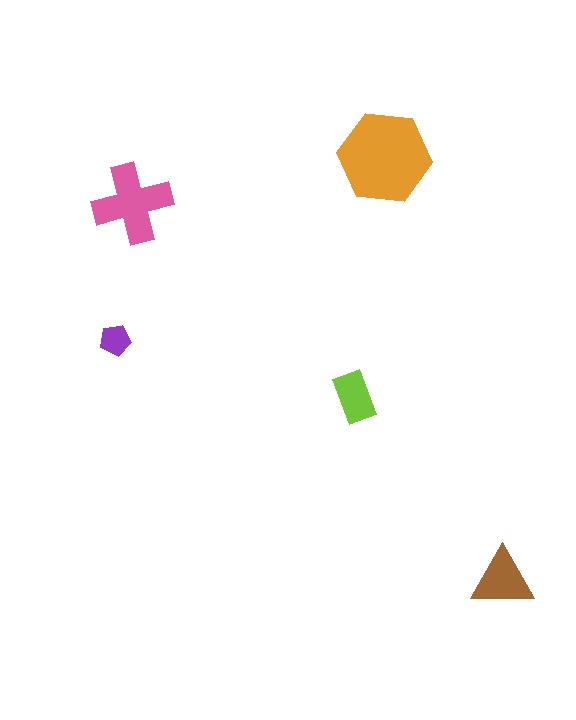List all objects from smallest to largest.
The purple pentagon, the lime rectangle, the brown triangle, the pink cross, the orange hexagon.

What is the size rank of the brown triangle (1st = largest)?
3rd.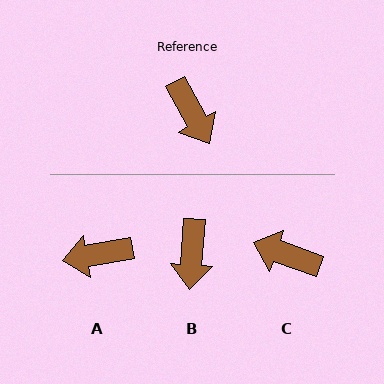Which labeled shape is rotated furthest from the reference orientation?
C, about 138 degrees away.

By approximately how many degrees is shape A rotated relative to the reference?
Approximately 109 degrees clockwise.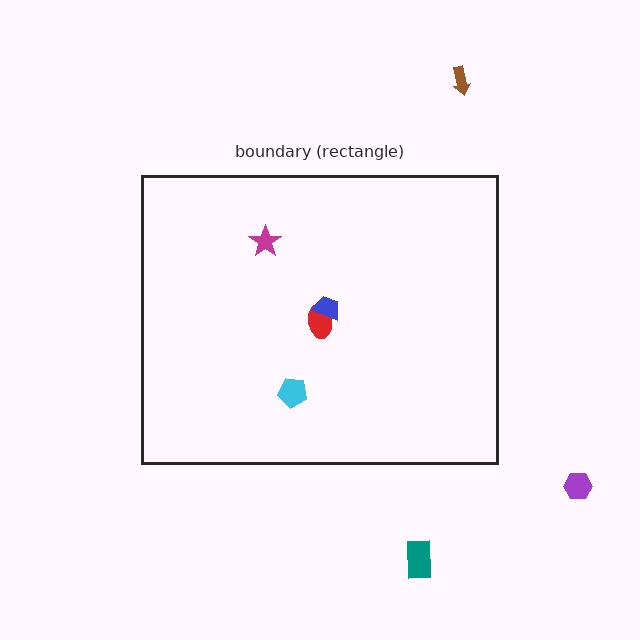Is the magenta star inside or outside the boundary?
Inside.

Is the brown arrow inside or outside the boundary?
Outside.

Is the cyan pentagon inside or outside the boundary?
Inside.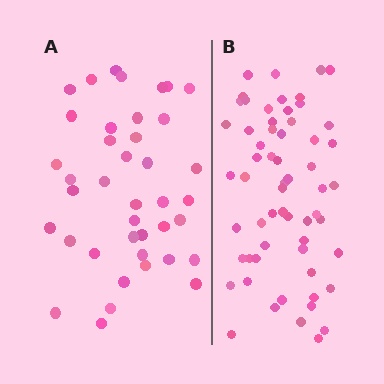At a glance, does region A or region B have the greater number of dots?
Region B (the right region) has more dots.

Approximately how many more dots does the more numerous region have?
Region B has approximately 20 more dots than region A.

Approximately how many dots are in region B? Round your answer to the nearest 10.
About 60 dots.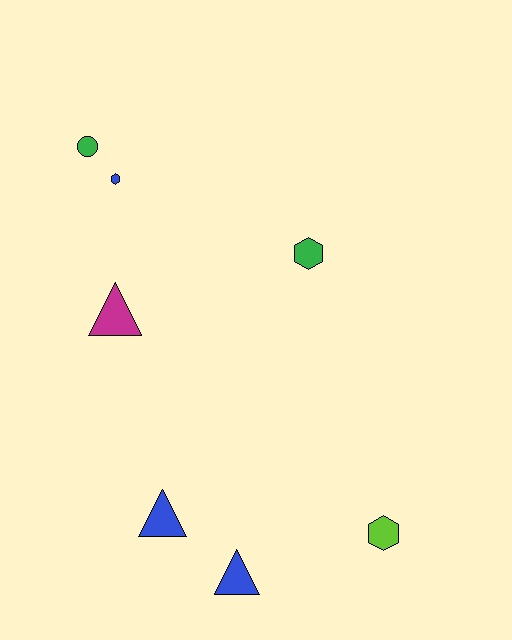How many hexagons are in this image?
There are 3 hexagons.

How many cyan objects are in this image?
There are no cyan objects.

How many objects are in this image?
There are 7 objects.